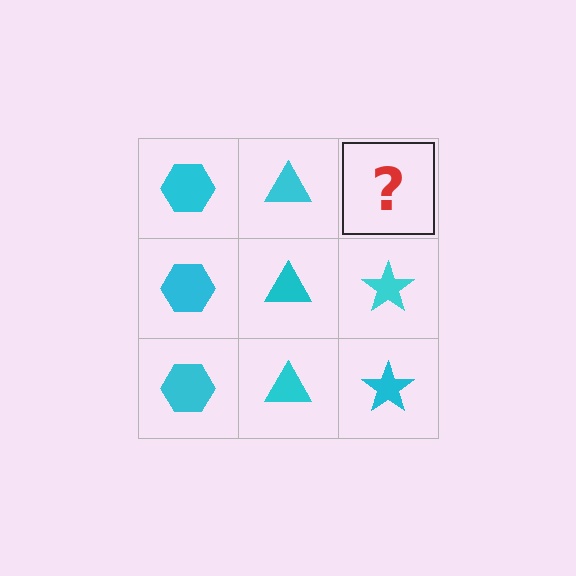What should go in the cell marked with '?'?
The missing cell should contain a cyan star.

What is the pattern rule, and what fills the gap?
The rule is that each column has a consistent shape. The gap should be filled with a cyan star.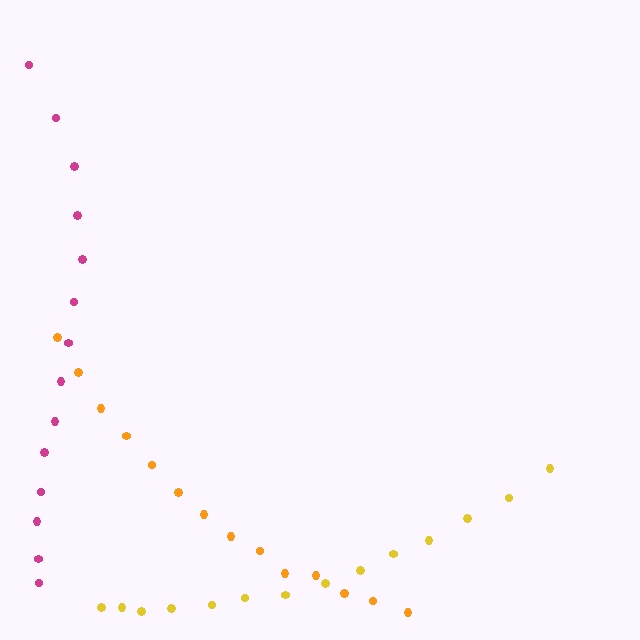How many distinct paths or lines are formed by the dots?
There are 3 distinct paths.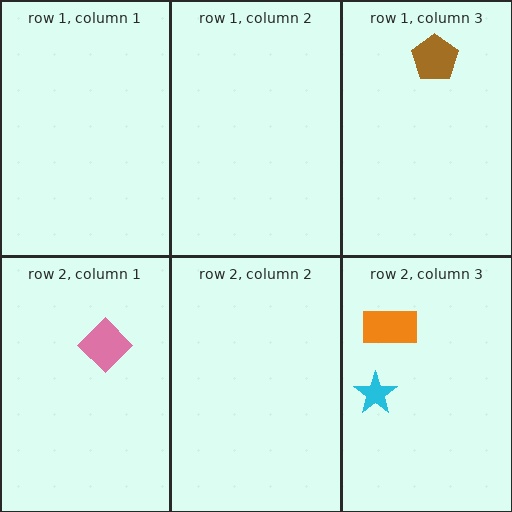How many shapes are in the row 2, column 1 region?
1.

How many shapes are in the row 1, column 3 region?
1.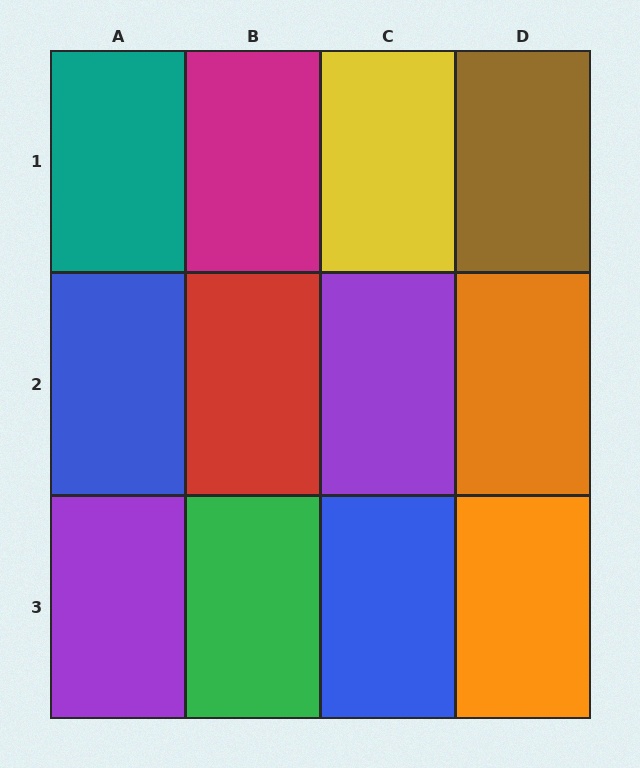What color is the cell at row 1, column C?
Yellow.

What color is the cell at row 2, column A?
Blue.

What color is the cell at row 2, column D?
Orange.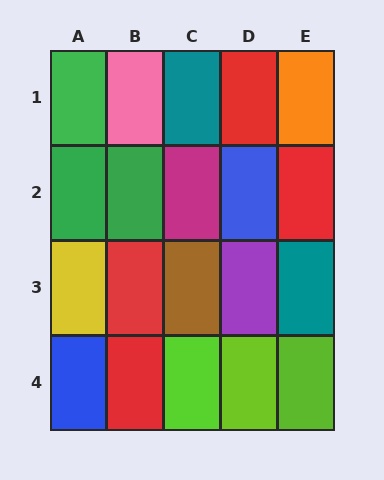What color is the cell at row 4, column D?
Lime.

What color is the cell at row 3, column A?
Yellow.